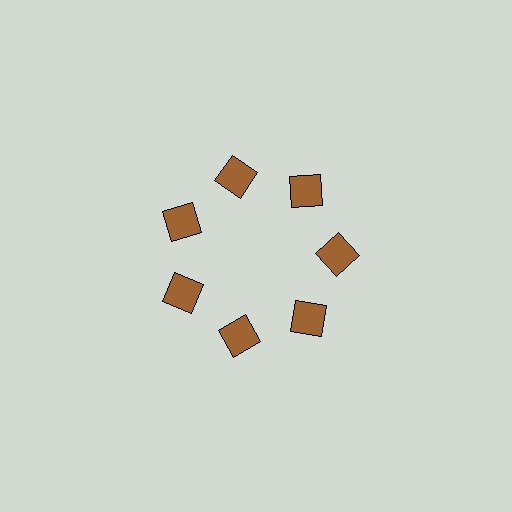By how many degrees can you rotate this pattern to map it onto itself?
The pattern maps onto itself every 51 degrees of rotation.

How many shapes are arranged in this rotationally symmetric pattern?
There are 7 shapes, arranged in 7 groups of 1.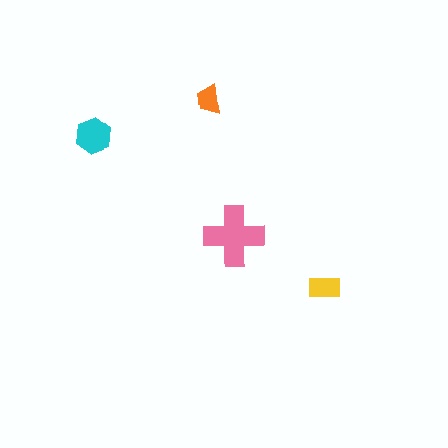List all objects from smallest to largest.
The orange trapezoid, the yellow rectangle, the cyan hexagon, the pink cross.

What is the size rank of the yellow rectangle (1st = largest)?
3rd.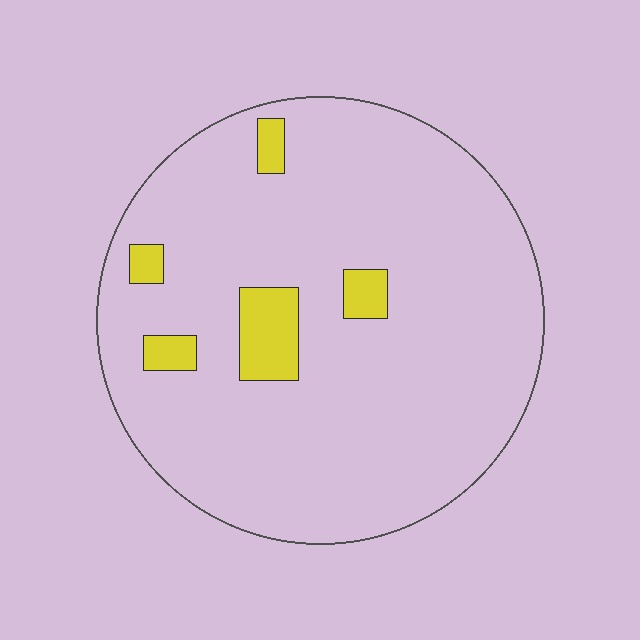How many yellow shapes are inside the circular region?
5.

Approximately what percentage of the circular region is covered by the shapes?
Approximately 10%.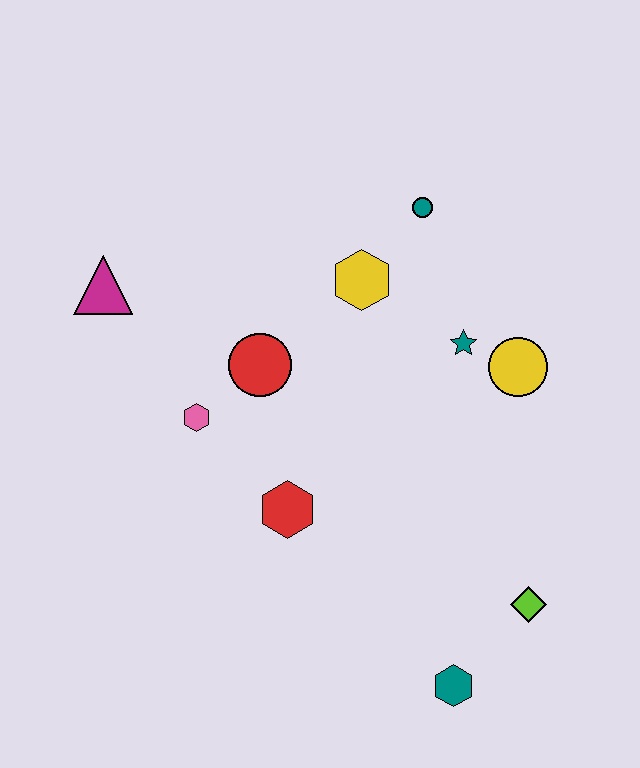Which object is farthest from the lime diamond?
The magenta triangle is farthest from the lime diamond.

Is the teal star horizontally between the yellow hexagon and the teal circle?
No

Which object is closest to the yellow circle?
The teal star is closest to the yellow circle.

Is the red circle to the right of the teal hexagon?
No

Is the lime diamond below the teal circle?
Yes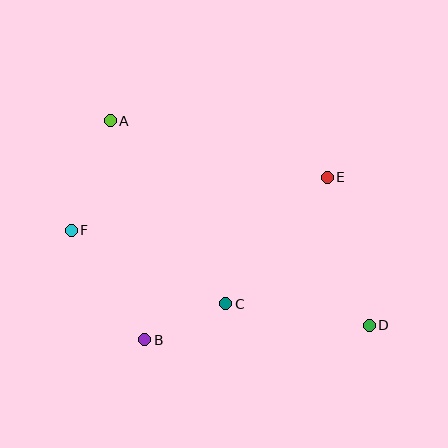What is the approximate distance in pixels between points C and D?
The distance between C and D is approximately 145 pixels.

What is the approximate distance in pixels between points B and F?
The distance between B and F is approximately 132 pixels.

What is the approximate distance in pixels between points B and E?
The distance between B and E is approximately 244 pixels.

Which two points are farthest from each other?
Points A and D are farthest from each other.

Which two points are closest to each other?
Points B and C are closest to each other.